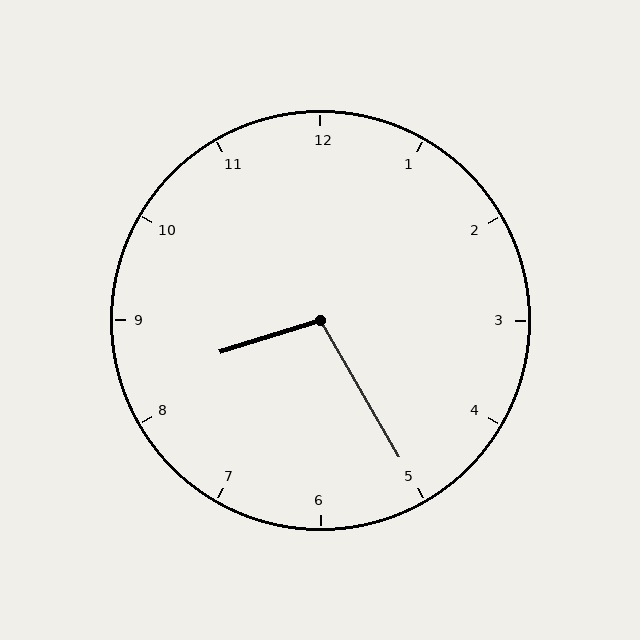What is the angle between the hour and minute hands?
Approximately 102 degrees.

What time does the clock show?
8:25.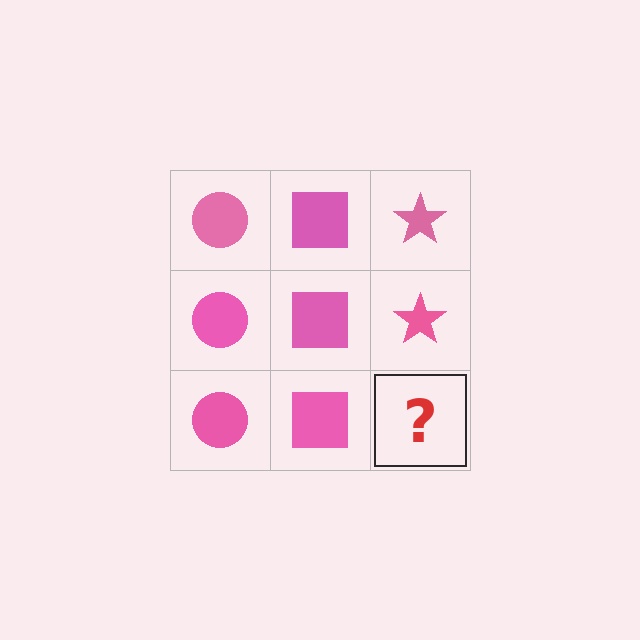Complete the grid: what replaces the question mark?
The question mark should be replaced with a pink star.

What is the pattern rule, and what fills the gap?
The rule is that each column has a consistent shape. The gap should be filled with a pink star.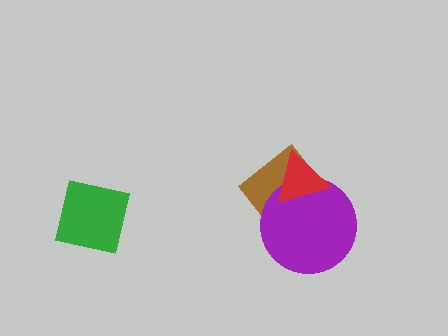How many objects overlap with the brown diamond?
2 objects overlap with the brown diamond.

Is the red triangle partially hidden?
No, no other shape covers it.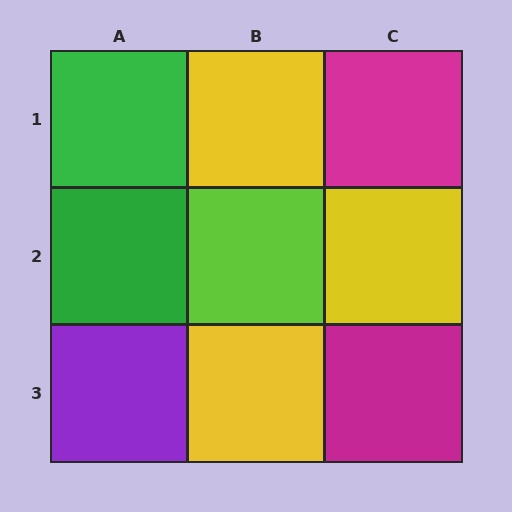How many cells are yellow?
3 cells are yellow.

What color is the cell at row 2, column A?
Green.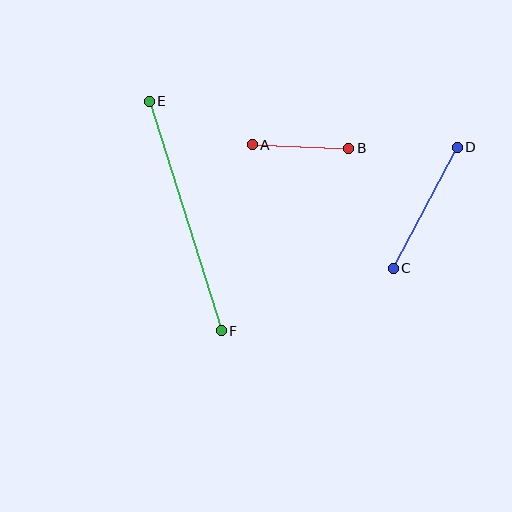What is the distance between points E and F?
The distance is approximately 241 pixels.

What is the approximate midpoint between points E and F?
The midpoint is at approximately (185, 216) pixels.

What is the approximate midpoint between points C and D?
The midpoint is at approximately (425, 208) pixels.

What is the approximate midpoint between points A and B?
The midpoint is at approximately (301, 146) pixels.